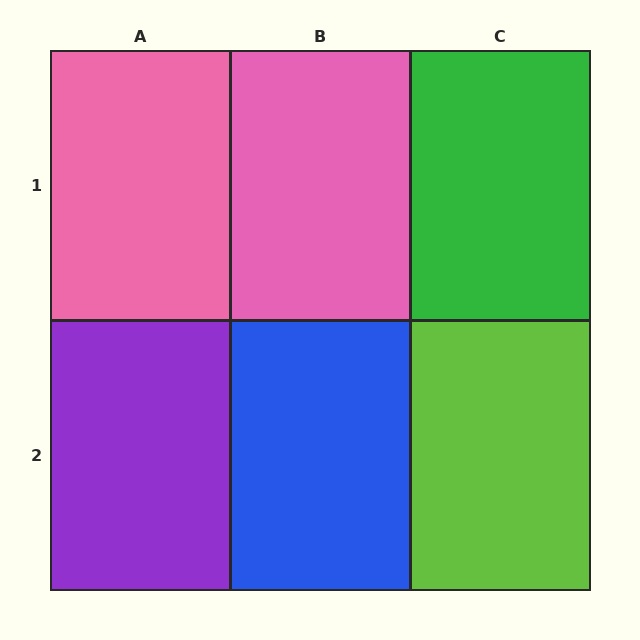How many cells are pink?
2 cells are pink.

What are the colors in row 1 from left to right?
Pink, pink, green.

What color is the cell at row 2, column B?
Blue.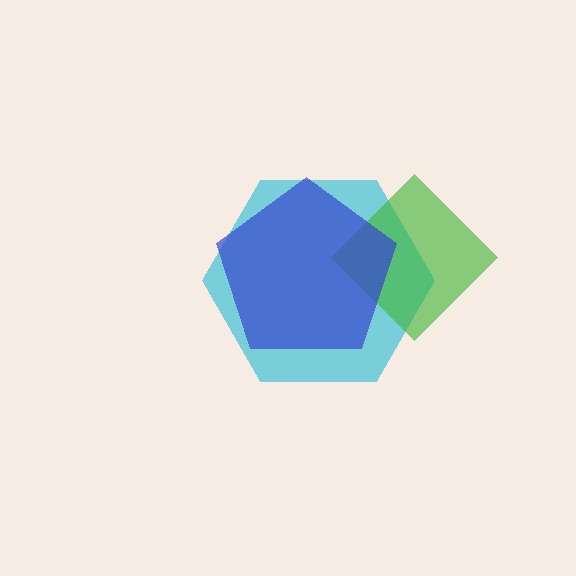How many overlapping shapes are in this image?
There are 3 overlapping shapes in the image.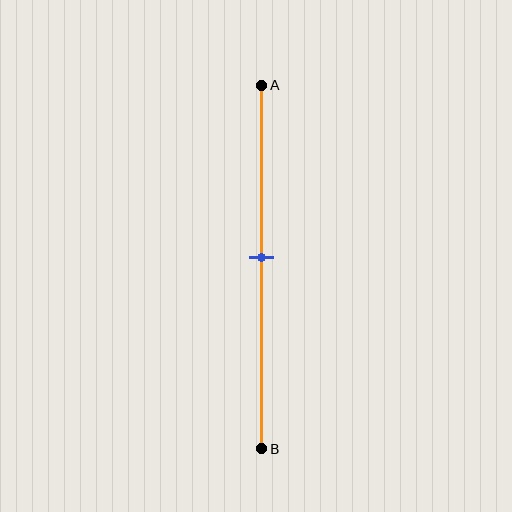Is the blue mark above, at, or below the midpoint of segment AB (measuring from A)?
The blue mark is approximately at the midpoint of segment AB.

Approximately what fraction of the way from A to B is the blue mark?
The blue mark is approximately 45% of the way from A to B.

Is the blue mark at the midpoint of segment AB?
Yes, the mark is approximately at the midpoint.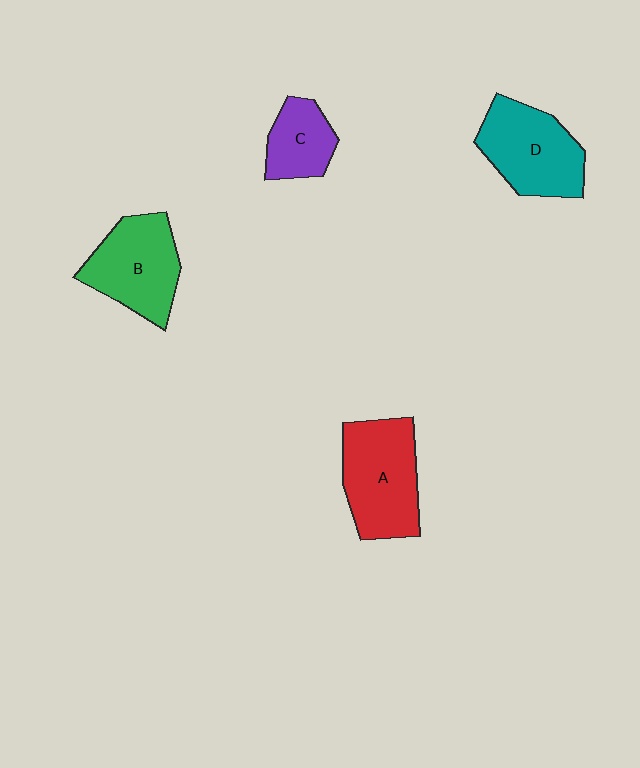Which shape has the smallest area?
Shape C (purple).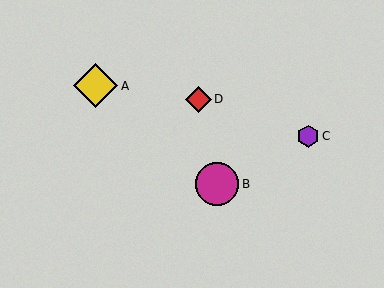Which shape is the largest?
The yellow diamond (labeled A) is the largest.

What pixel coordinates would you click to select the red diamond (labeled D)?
Click at (198, 99) to select the red diamond D.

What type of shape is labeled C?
Shape C is a purple hexagon.